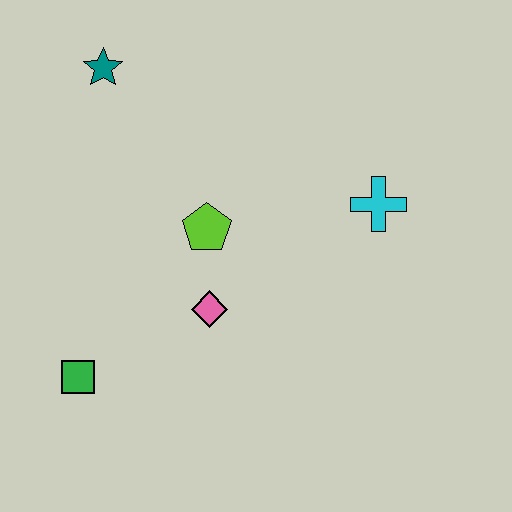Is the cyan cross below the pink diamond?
No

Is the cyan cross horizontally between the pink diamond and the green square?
No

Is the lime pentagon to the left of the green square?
No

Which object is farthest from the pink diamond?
The teal star is farthest from the pink diamond.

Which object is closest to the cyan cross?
The lime pentagon is closest to the cyan cross.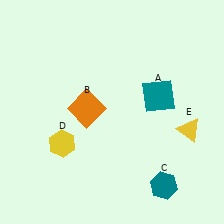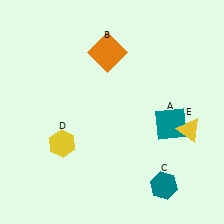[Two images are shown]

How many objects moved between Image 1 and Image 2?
2 objects moved between the two images.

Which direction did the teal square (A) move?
The teal square (A) moved down.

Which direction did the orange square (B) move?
The orange square (B) moved up.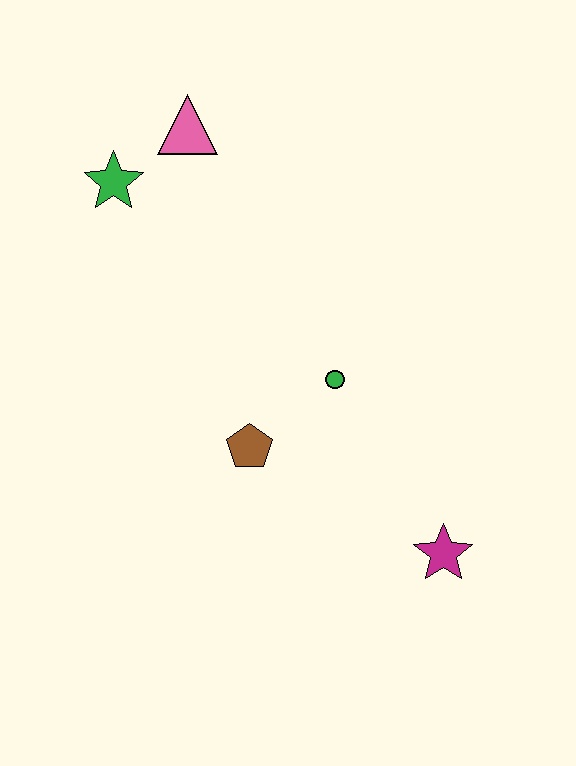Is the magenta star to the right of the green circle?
Yes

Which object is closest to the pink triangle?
The green star is closest to the pink triangle.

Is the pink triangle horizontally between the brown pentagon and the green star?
Yes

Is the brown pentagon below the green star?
Yes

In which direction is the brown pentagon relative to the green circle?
The brown pentagon is to the left of the green circle.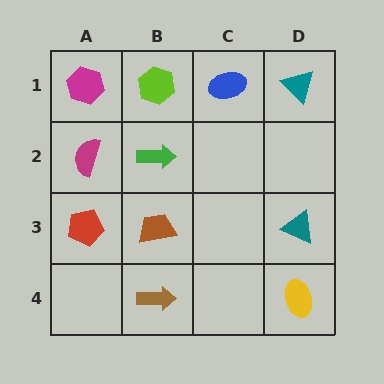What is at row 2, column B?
A green arrow.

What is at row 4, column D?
A yellow ellipse.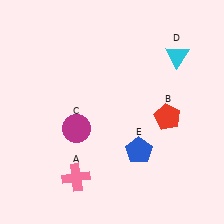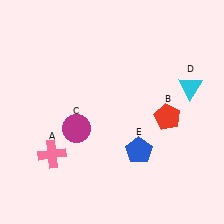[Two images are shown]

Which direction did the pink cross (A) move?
The pink cross (A) moved left.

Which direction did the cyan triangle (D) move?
The cyan triangle (D) moved down.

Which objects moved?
The objects that moved are: the pink cross (A), the cyan triangle (D).